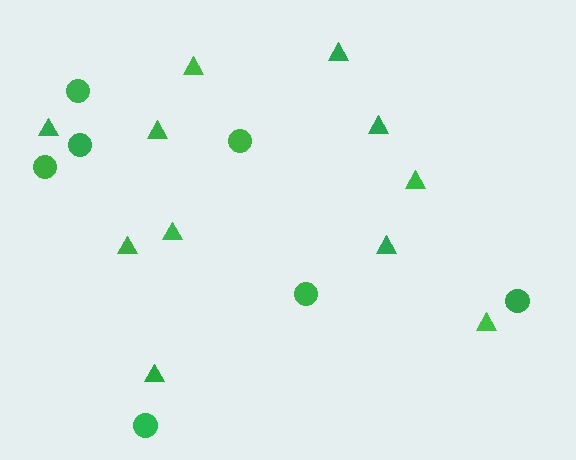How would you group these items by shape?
There are 2 groups: one group of triangles (11) and one group of circles (7).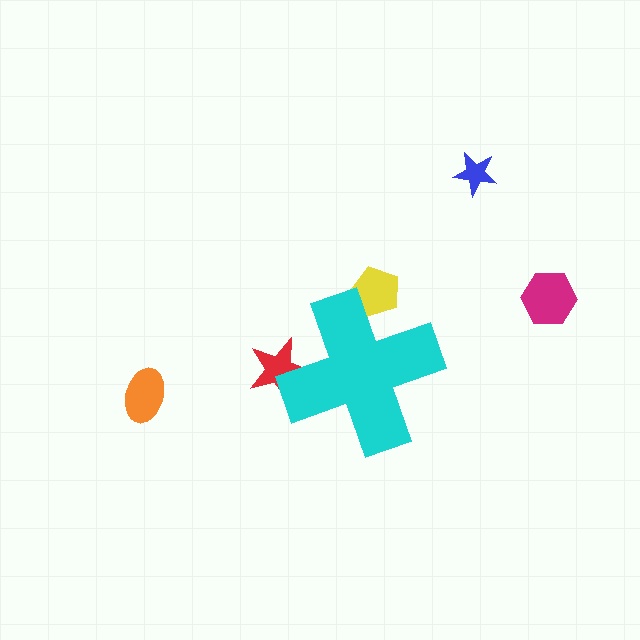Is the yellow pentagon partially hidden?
Yes, the yellow pentagon is partially hidden behind the cyan cross.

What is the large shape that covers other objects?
A cyan cross.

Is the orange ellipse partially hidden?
No, the orange ellipse is fully visible.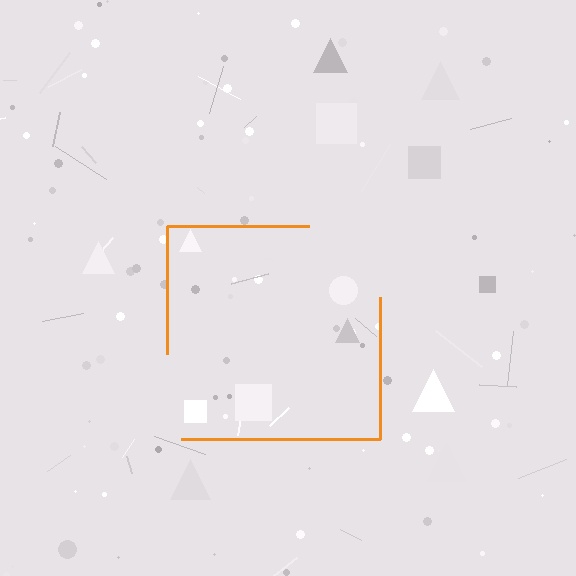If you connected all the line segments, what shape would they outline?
They would outline a square.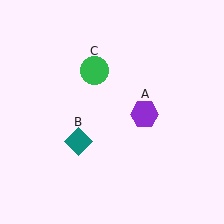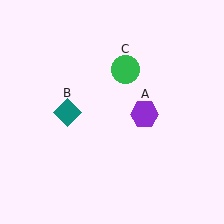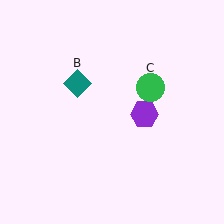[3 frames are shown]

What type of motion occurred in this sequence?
The teal diamond (object B), green circle (object C) rotated clockwise around the center of the scene.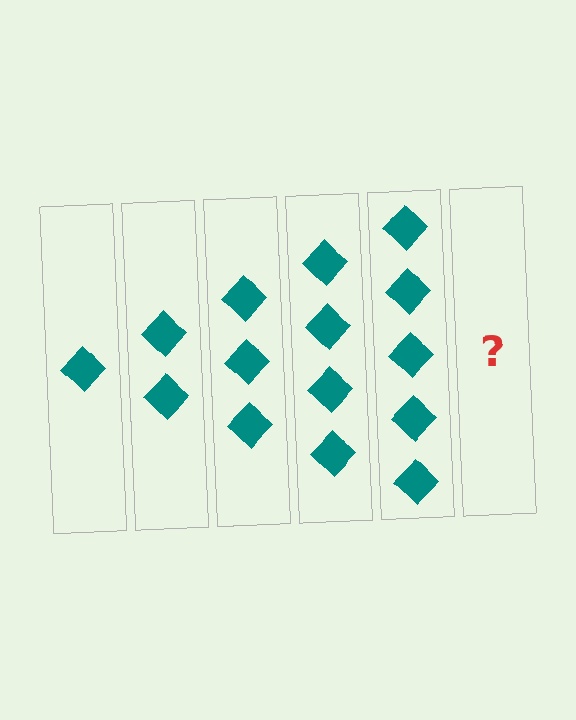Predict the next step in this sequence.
The next step is 6 diamonds.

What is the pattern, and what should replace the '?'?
The pattern is that each step adds one more diamond. The '?' should be 6 diamonds.